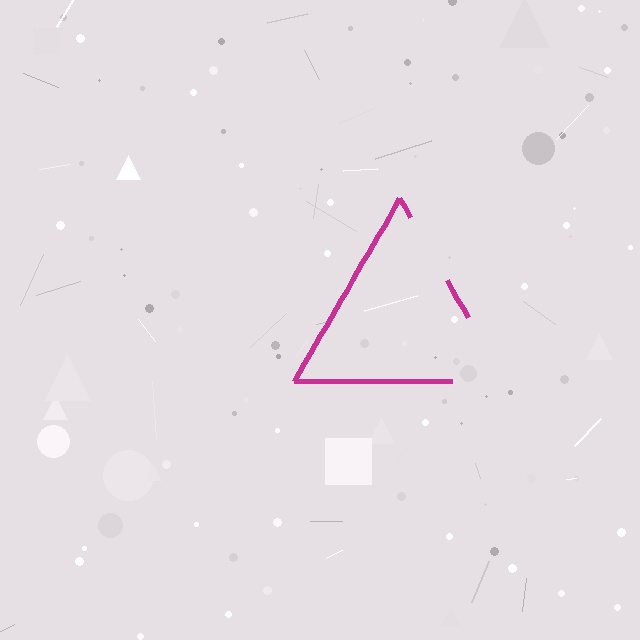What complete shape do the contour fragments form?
The contour fragments form a triangle.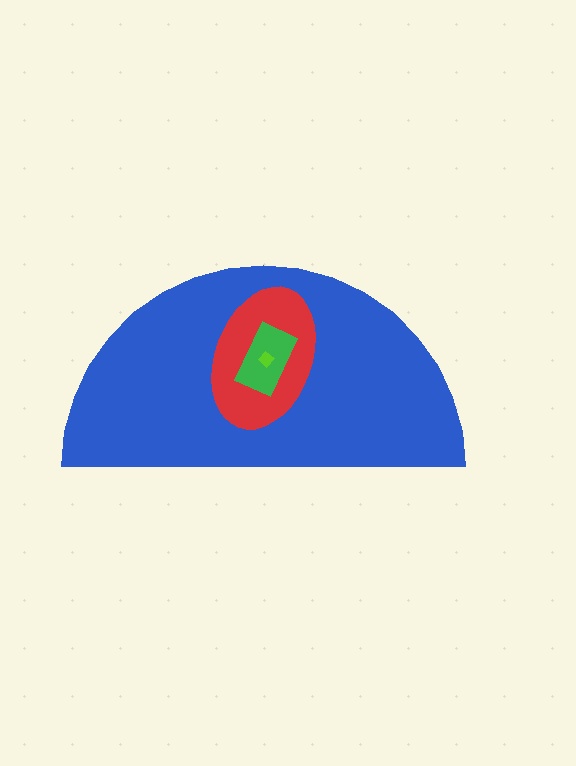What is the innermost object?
The lime diamond.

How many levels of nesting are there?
4.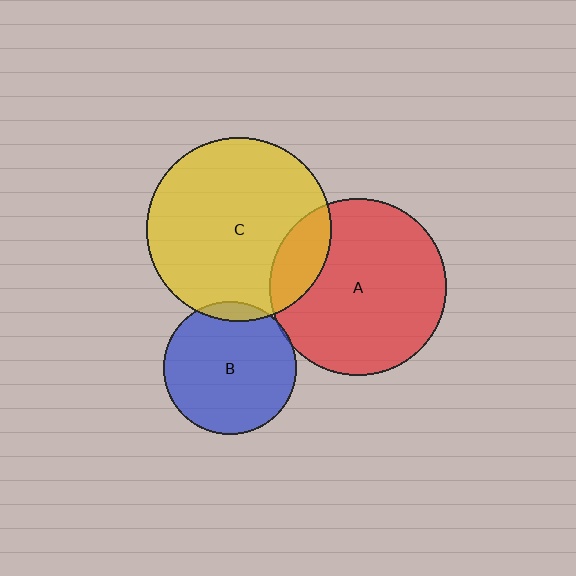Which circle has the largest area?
Circle C (yellow).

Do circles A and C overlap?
Yes.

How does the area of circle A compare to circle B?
Approximately 1.8 times.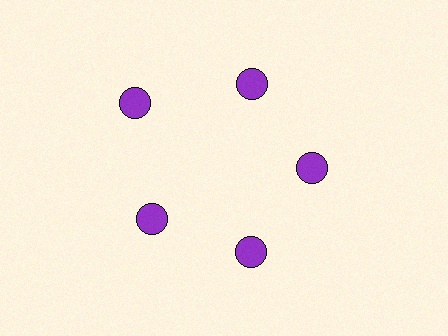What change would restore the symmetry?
The symmetry would be restored by moving it inward, back onto the ring so that all 5 circles sit at equal angles and equal distance from the center.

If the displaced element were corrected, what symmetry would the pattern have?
It would have 5-fold rotational symmetry — the pattern would map onto itself every 72 degrees.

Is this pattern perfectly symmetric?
No. The 5 purple circles are arranged in a ring, but one element near the 10 o'clock position is pushed outward from the center, breaking the 5-fold rotational symmetry.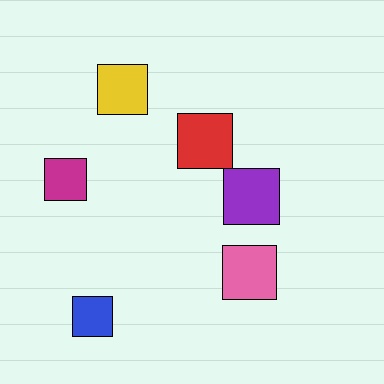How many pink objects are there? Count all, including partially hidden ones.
There is 1 pink object.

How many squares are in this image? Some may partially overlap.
There are 6 squares.